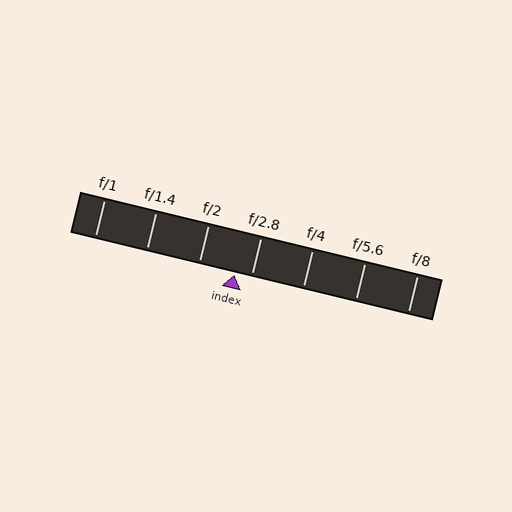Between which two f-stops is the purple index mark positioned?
The index mark is between f/2 and f/2.8.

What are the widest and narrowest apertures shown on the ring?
The widest aperture shown is f/1 and the narrowest is f/8.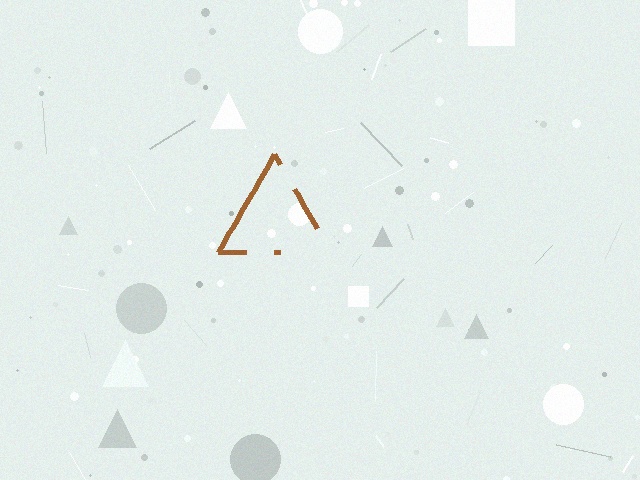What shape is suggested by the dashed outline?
The dashed outline suggests a triangle.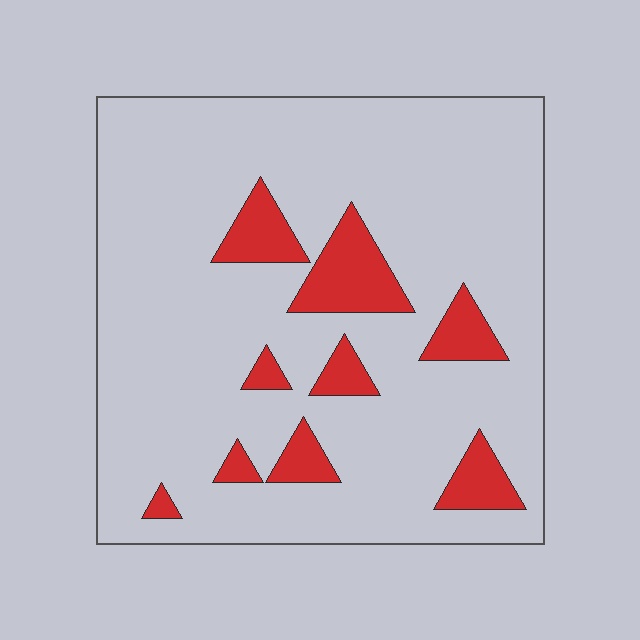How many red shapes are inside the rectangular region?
9.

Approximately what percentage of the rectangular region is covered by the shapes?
Approximately 15%.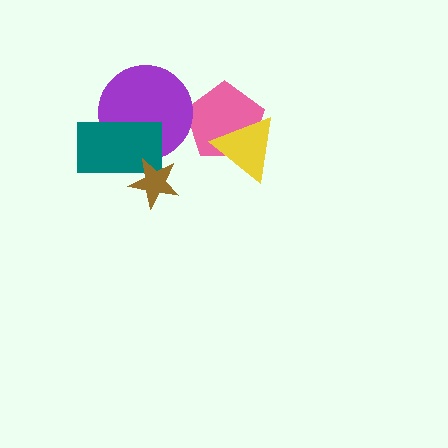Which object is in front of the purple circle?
The teal rectangle is in front of the purple circle.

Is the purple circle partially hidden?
Yes, it is partially covered by another shape.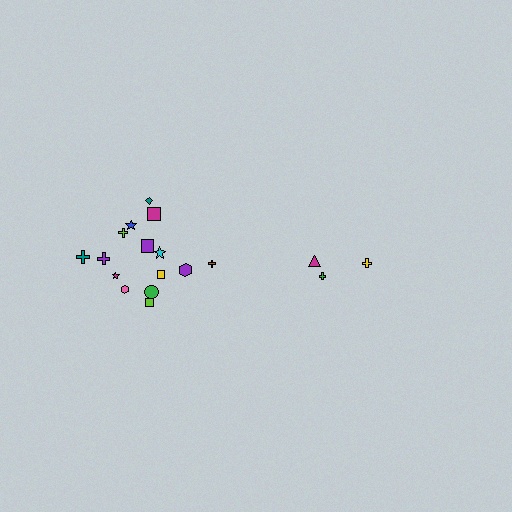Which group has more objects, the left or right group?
The left group.